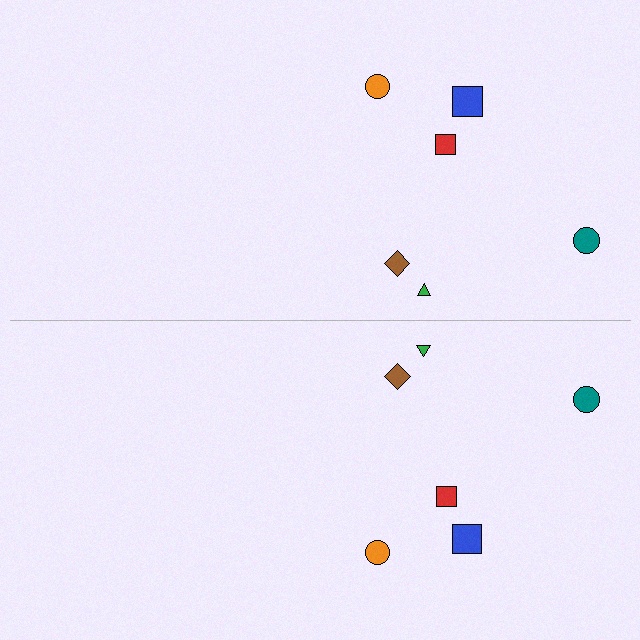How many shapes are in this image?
There are 12 shapes in this image.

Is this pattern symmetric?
Yes, this pattern has bilateral (reflection) symmetry.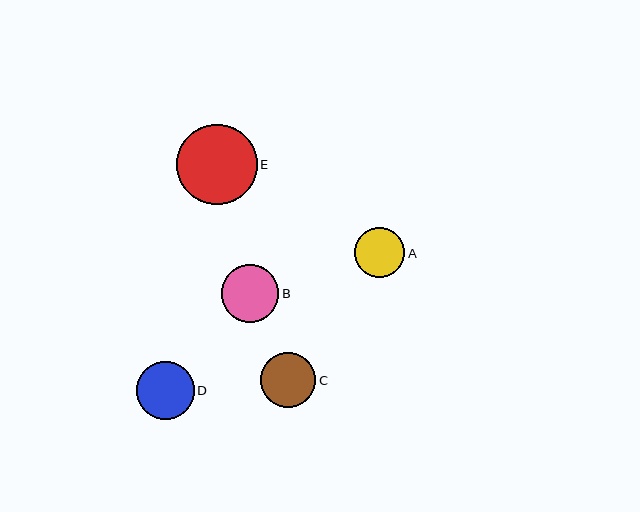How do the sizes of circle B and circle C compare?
Circle B and circle C are approximately the same size.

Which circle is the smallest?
Circle A is the smallest with a size of approximately 50 pixels.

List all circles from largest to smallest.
From largest to smallest: E, D, B, C, A.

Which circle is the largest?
Circle E is the largest with a size of approximately 81 pixels.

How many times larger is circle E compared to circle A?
Circle E is approximately 1.6 times the size of circle A.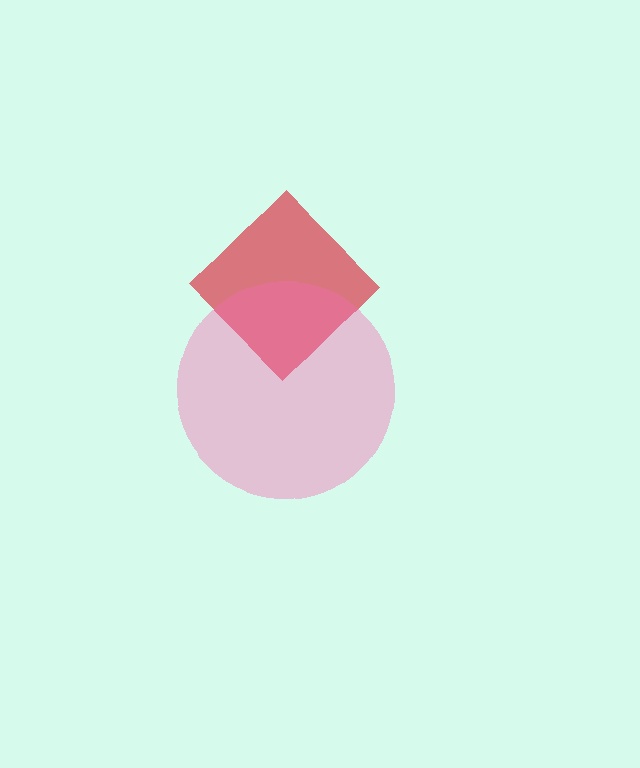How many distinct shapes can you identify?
There are 2 distinct shapes: a red diamond, a pink circle.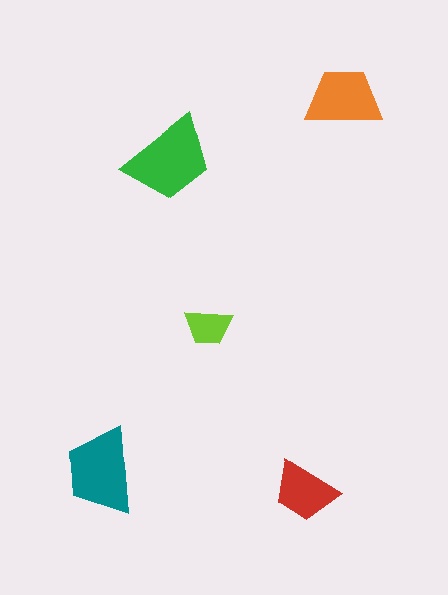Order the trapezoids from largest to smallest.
the green one, the teal one, the orange one, the red one, the lime one.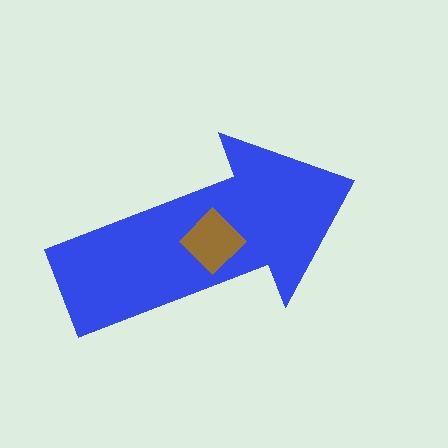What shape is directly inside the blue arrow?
The brown diamond.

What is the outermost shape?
The blue arrow.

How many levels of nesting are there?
2.